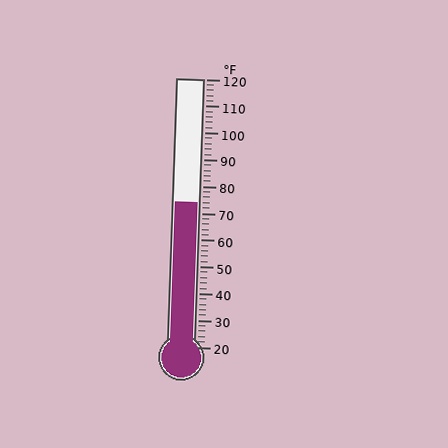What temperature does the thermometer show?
The thermometer shows approximately 74°F.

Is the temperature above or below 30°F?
The temperature is above 30°F.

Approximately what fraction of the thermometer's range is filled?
The thermometer is filled to approximately 55% of its range.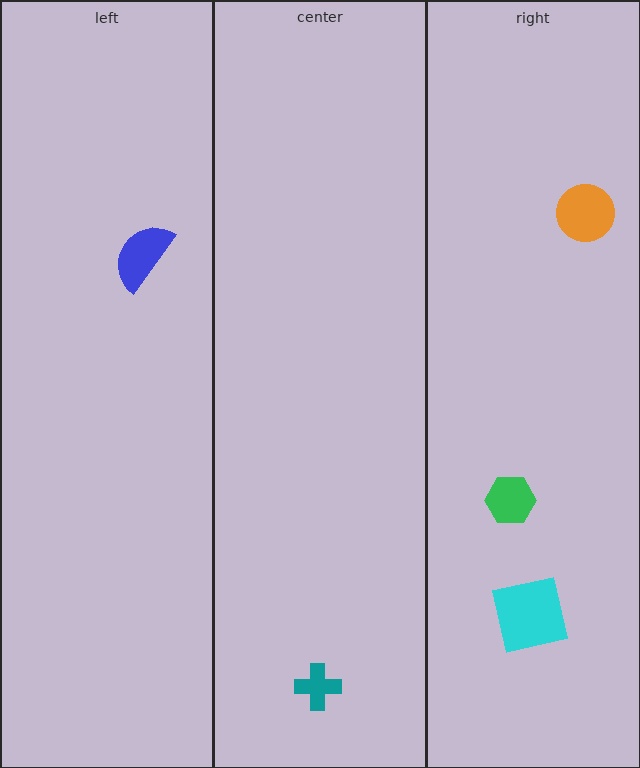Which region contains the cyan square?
The right region.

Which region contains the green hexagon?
The right region.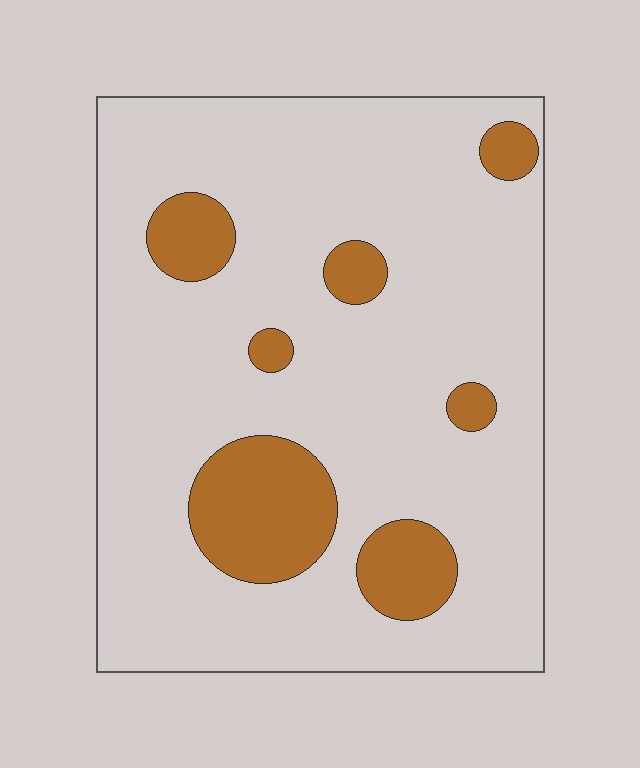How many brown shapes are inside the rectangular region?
7.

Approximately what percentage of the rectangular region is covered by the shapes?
Approximately 15%.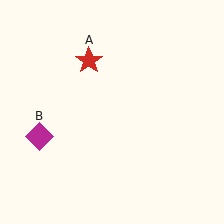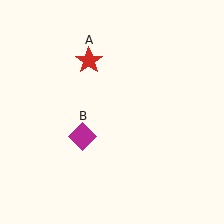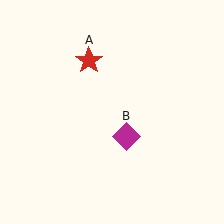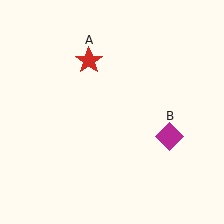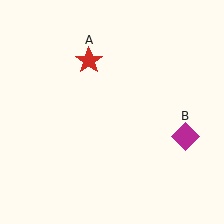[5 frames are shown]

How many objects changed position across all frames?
1 object changed position: magenta diamond (object B).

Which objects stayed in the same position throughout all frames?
Red star (object A) remained stationary.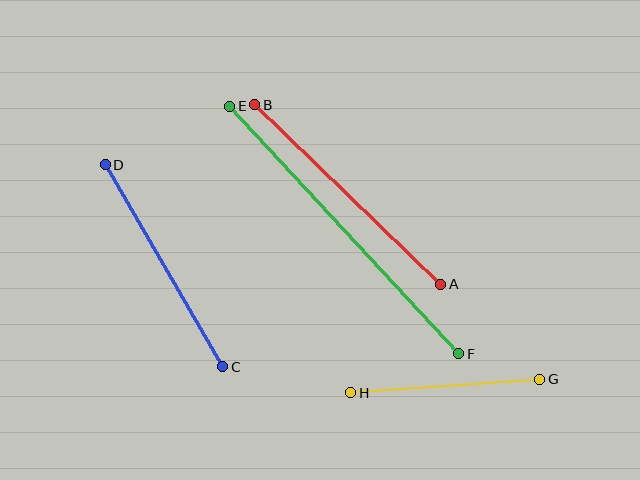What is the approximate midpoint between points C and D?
The midpoint is at approximately (164, 266) pixels.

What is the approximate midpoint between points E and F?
The midpoint is at approximately (344, 230) pixels.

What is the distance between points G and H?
The distance is approximately 189 pixels.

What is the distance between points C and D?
The distance is approximately 234 pixels.